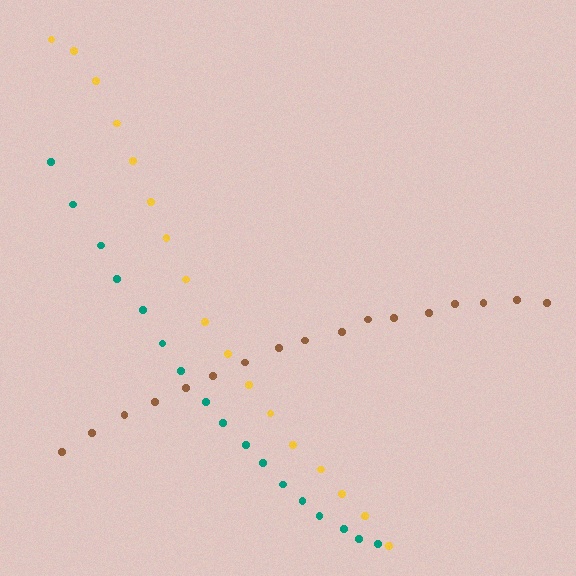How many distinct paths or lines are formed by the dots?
There are 3 distinct paths.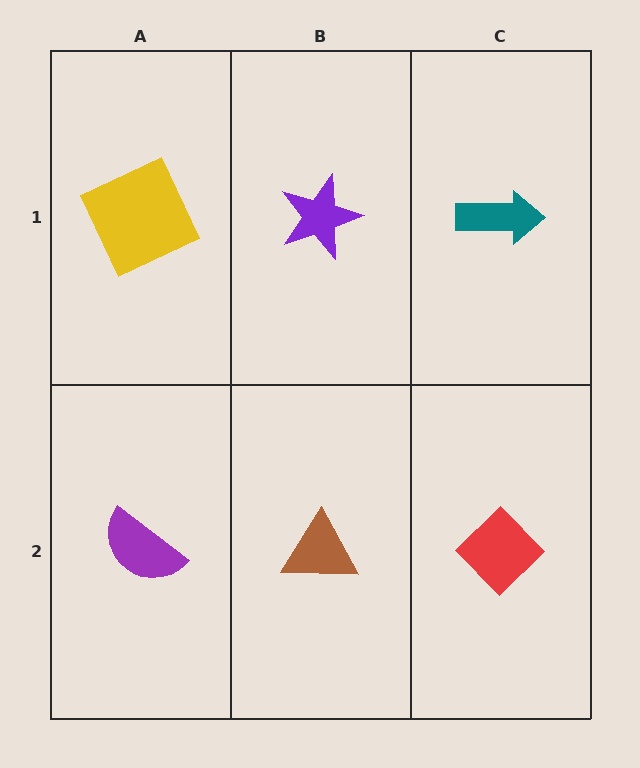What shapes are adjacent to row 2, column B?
A purple star (row 1, column B), a purple semicircle (row 2, column A), a red diamond (row 2, column C).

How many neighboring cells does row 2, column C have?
2.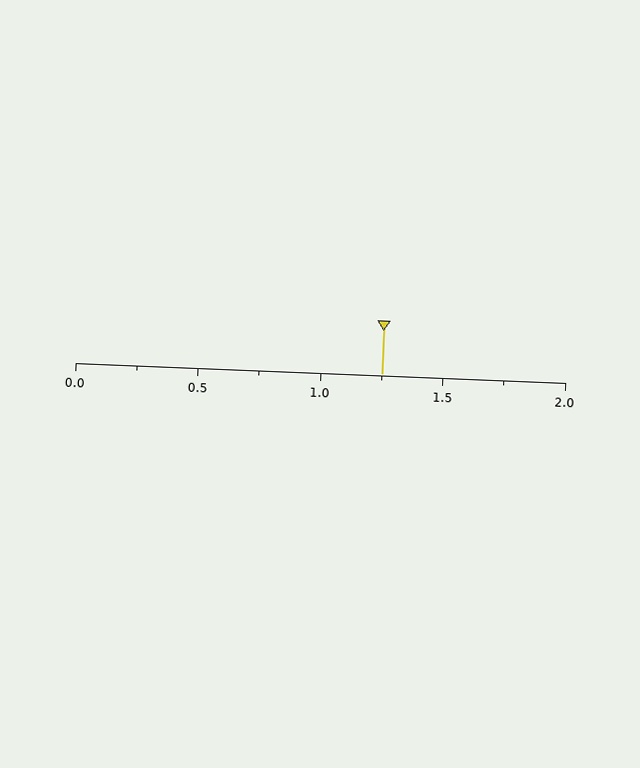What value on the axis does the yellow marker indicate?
The marker indicates approximately 1.25.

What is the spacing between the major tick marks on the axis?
The major ticks are spaced 0.5 apart.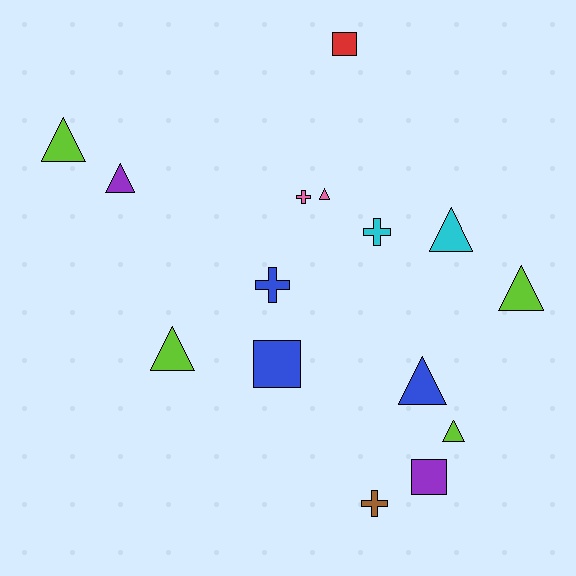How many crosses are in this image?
There are 4 crosses.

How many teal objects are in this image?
There are no teal objects.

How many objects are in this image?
There are 15 objects.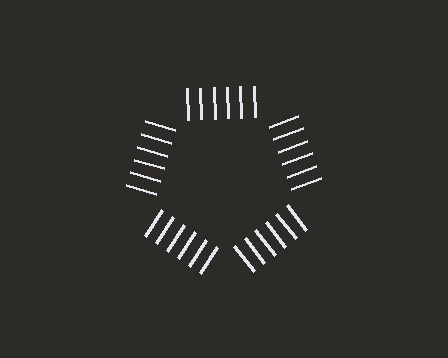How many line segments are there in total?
30 — 6 along each of the 5 edges.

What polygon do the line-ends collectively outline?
An illusory pentagon — the line segments terminate on its edges but no continuous stroke is drawn.